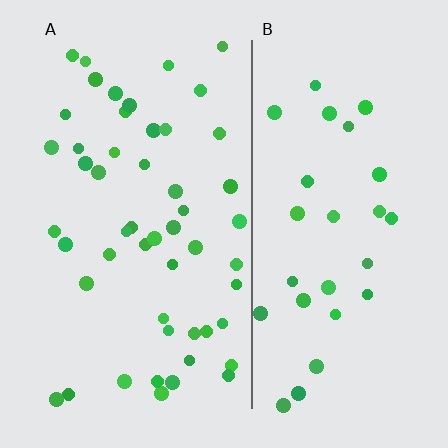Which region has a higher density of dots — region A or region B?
A (the left).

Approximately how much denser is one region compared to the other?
Approximately 1.7× — region A over region B.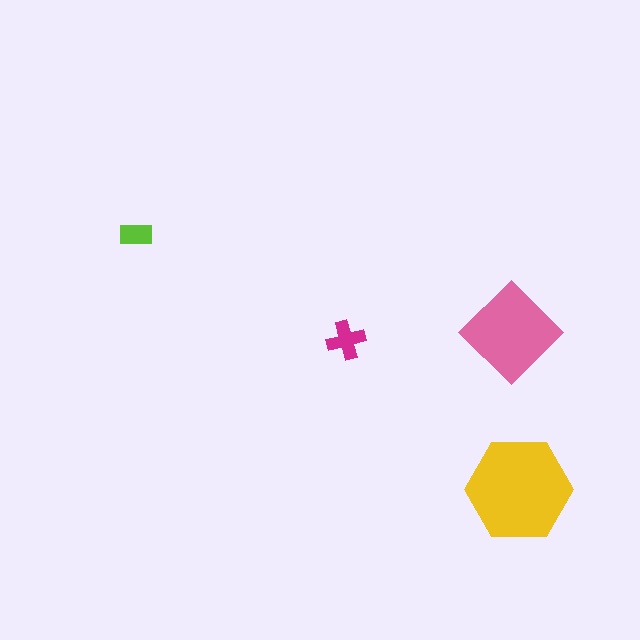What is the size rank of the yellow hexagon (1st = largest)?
1st.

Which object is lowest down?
The yellow hexagon is bottommost.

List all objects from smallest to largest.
The lime rectangle, the magenta cross, the pink diamond, the yellow hexagon.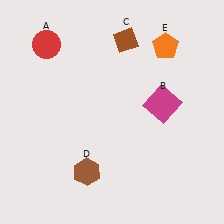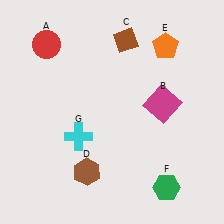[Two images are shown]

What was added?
A green hexagon (F), a cyan cross (G) were added in Image 2.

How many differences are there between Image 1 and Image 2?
There are 2 differences between the two images.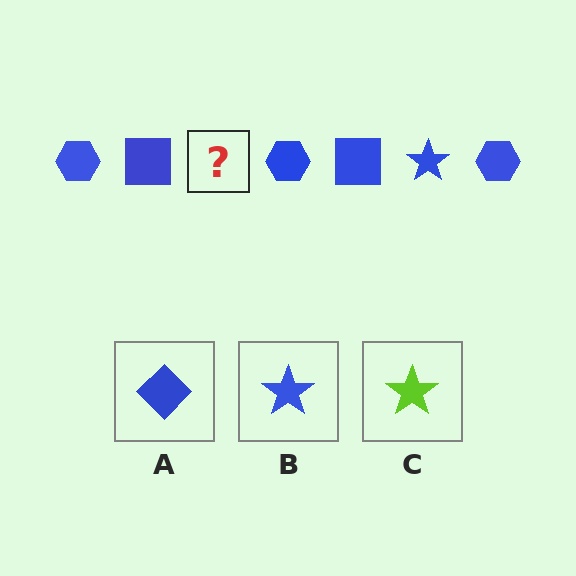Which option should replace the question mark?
Option B.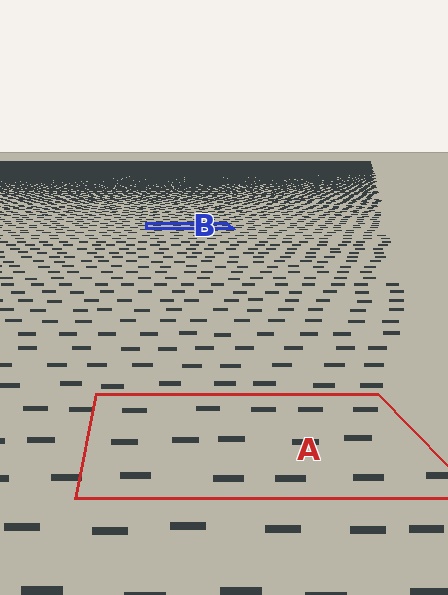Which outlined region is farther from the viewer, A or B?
Region B is farther from the viewer — the texture elements inside it appear smaller and more densely packed.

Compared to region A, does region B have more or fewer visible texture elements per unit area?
Region B has more texture elements per unit area — they are packed more densely because it is farther away.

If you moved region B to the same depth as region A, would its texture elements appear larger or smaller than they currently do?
They would appear larger. At a closer depth, the same texture elements are projected at a bigger on-screen size.